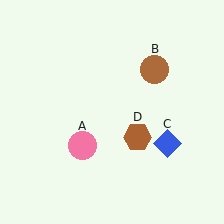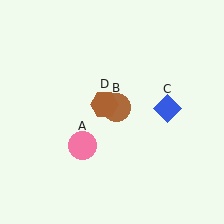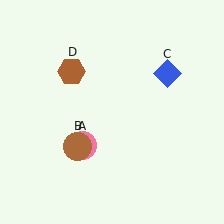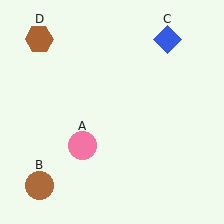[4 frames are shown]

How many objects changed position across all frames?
3 objects changed position: brown circle (object B), blue diamond (object C), brown hexagon (object D).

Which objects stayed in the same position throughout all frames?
Pink circle (object A) remained stationary.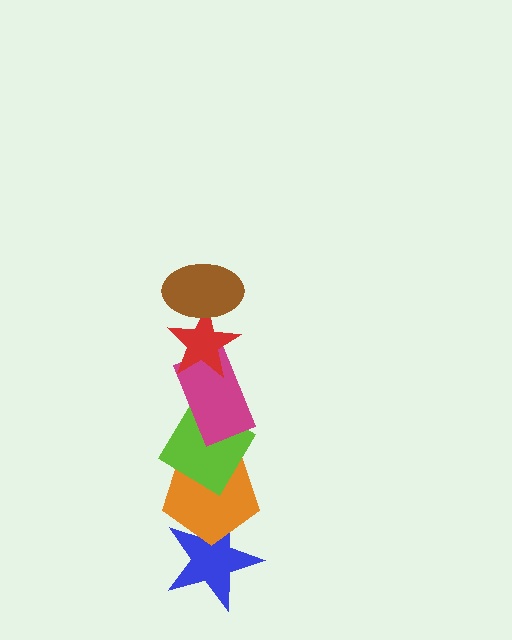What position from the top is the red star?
The red star is 2nd from the top.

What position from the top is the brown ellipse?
The brown ellipse is 1st from the top.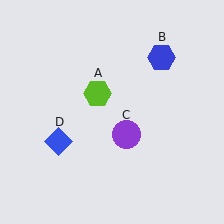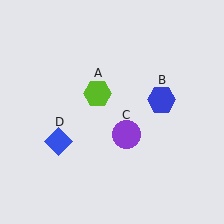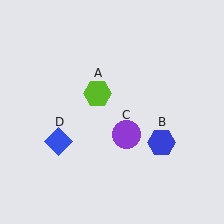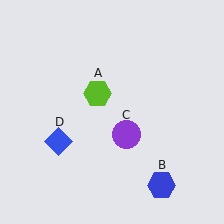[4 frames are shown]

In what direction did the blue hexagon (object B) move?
The blue hexagon (object B) moved down.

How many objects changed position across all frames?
1 object changed position: blue hexagon (object B).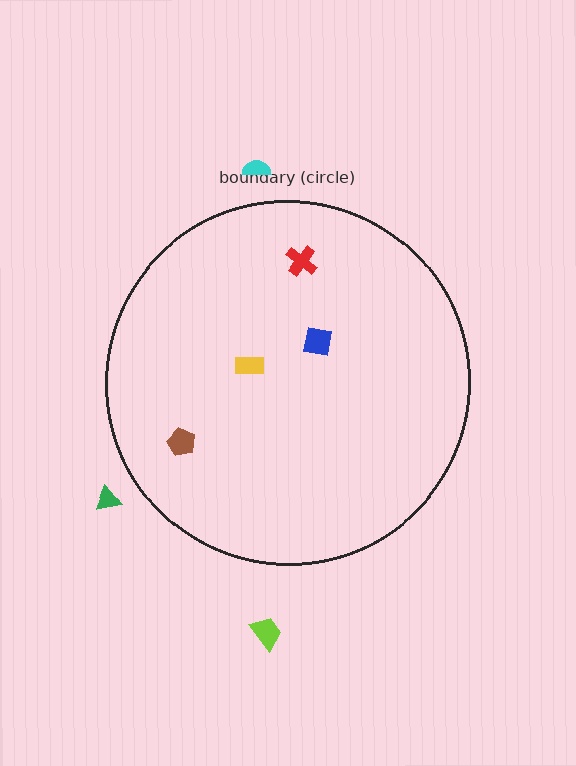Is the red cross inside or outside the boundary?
Inside.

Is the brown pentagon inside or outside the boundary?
Inside.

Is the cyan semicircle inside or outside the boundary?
Outside.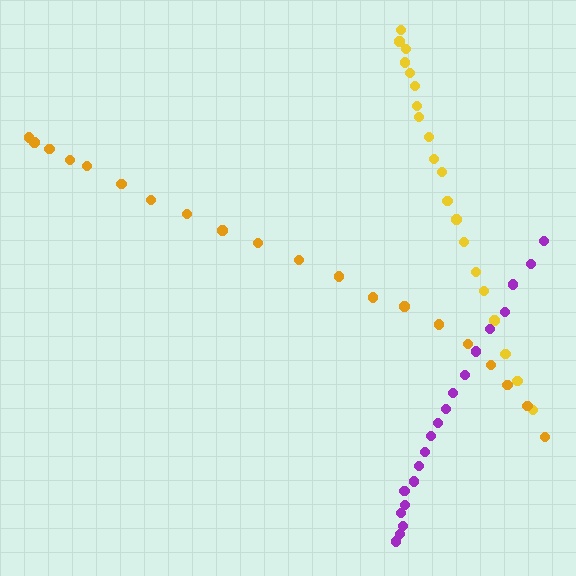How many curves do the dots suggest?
There are 3 distinct paths.